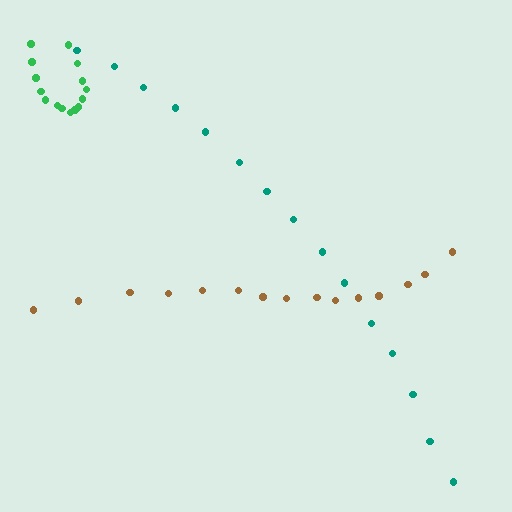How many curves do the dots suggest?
There are 3 distinct paths.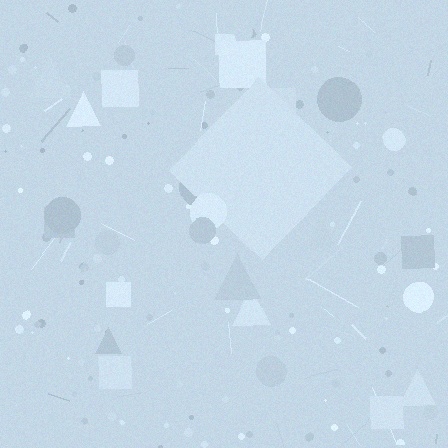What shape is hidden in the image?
A diamond is hidden in the image.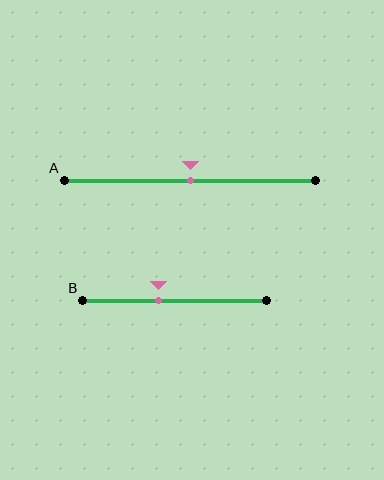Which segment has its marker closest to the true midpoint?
Segment A has its marker closest to the true midpoint.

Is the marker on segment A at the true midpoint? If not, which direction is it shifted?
Yes, the marker on segment A is at the true midpoint.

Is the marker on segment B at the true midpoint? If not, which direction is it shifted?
No, the marker on segment B is shifted to the left by about 9% of the segment length.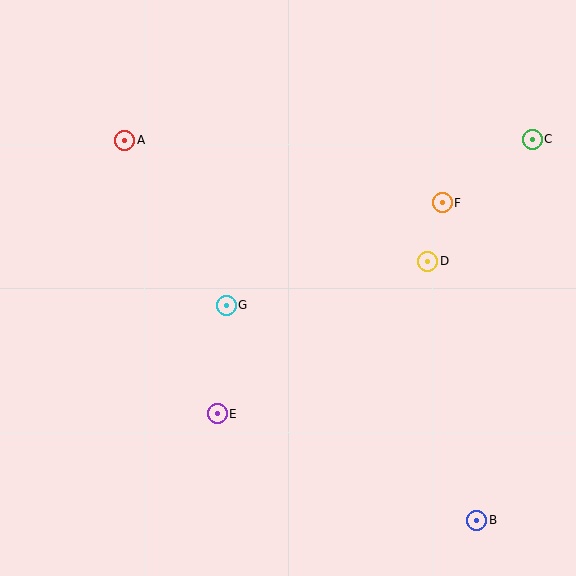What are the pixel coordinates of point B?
Point B is at (477, 520).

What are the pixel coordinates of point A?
Point A is at (125, 140).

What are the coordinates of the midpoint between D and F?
The midpoint between D and F is at (435, 232).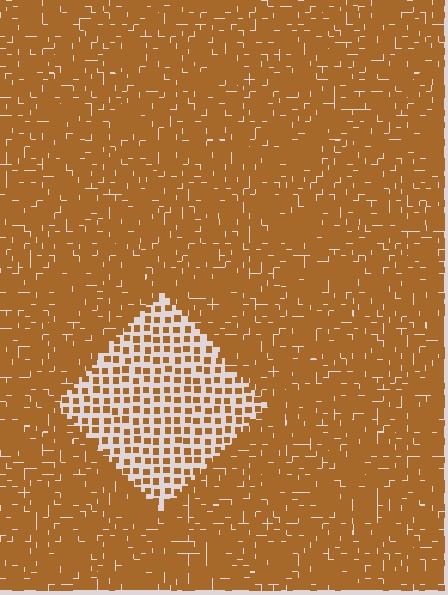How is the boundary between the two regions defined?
The boundary is defined by a change in element density (approximately 2.8x ratio). All elements are the same color, size, and shape.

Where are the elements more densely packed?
The elements are more densely packed outside the diamond boundary.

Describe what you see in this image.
The image contains small brown elements arranged at two different densities. A diamond-shaped region is visible where the elements are less densely packed than the surrounding area.